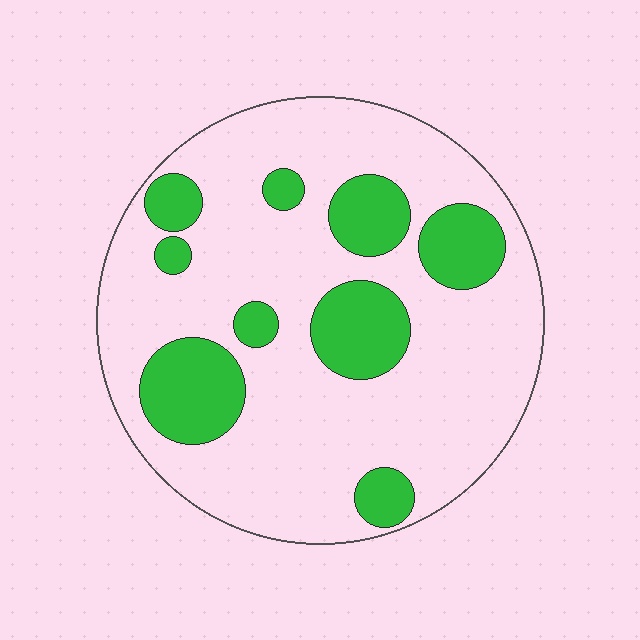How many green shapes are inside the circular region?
9.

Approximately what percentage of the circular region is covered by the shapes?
Approximately 25%.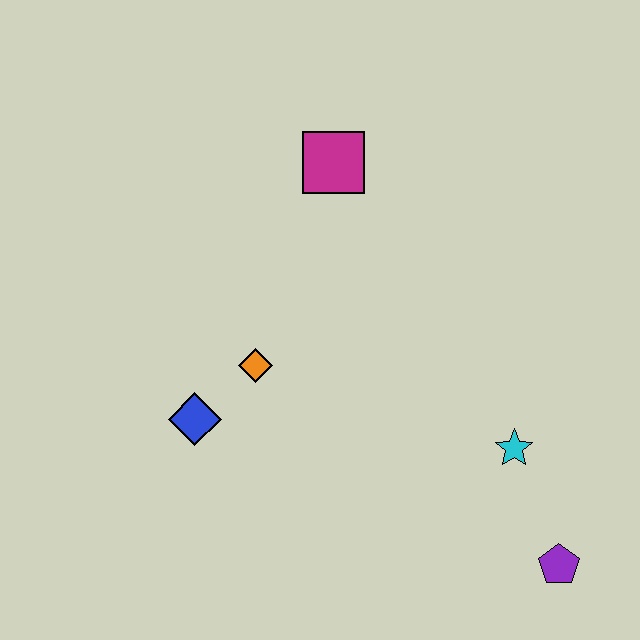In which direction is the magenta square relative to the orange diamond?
The magenta square is above the orange diamond.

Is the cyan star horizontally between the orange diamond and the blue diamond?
No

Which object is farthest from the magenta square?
The purple pentagon is farthest from the magenta square.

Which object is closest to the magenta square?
The orange diamond is closest to the magenta square.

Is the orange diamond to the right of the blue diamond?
Yes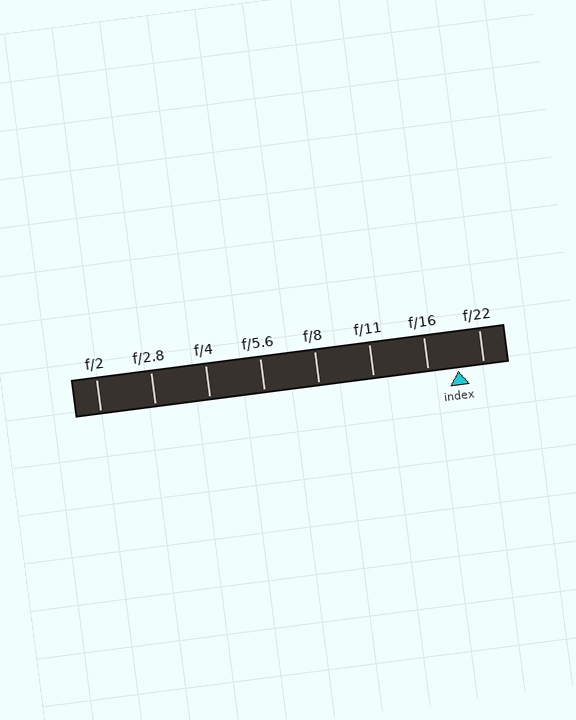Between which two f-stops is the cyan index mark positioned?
The index mark is between f/16 and f/22.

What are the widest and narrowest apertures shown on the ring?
The widest aperture shown is f/2 and the narrowest is f/22.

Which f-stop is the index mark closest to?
The index mark is closest to f/22.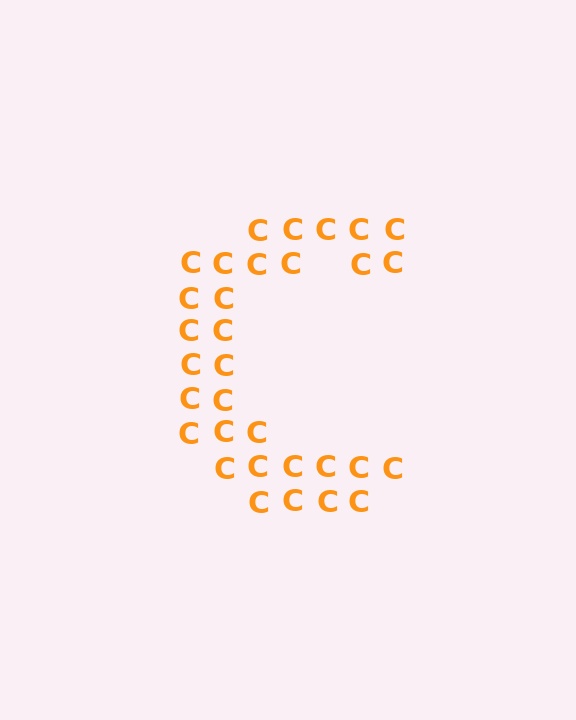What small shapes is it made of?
It is made of small letter C's.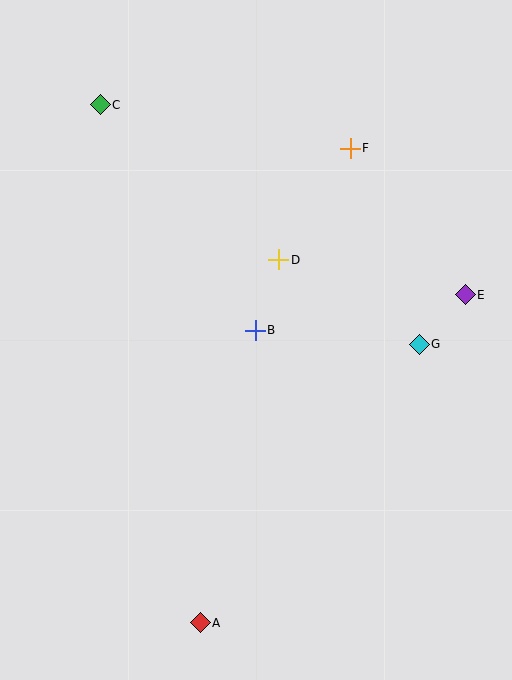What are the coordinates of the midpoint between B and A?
The midpoint between B and A is at (228, 476).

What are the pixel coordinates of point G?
Point G is at (419, 344).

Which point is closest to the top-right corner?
Point F is closest to the top-right corner.